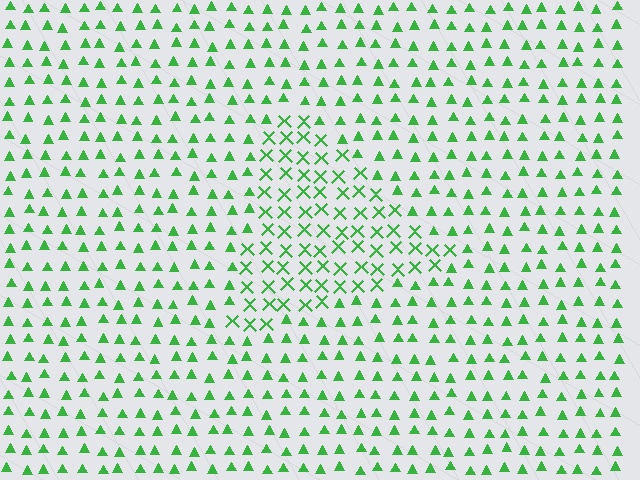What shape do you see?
I see a triangle.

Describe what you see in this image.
The image is filled with small green elements arranged in a uniform grid. A triangle-shaped region contains X marks, while the surrounding area contains triangles. The boundary is defined purely by the change in element shape.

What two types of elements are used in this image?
The image uses X marks inside the triangle region and triangles outside it.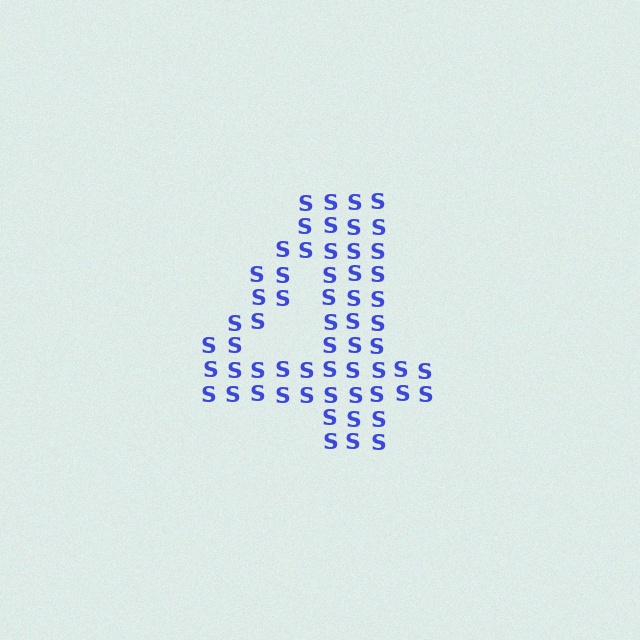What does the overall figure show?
The overall figure shows the digit 4.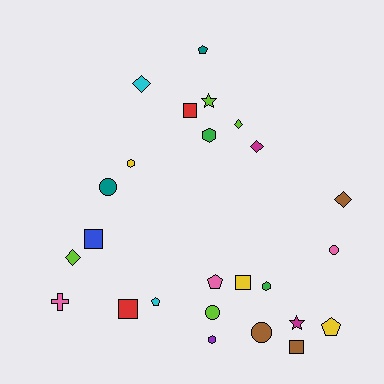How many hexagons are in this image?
There are 4 hexagons.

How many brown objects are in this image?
There are 3 brown objects.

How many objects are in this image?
There are 25 objects.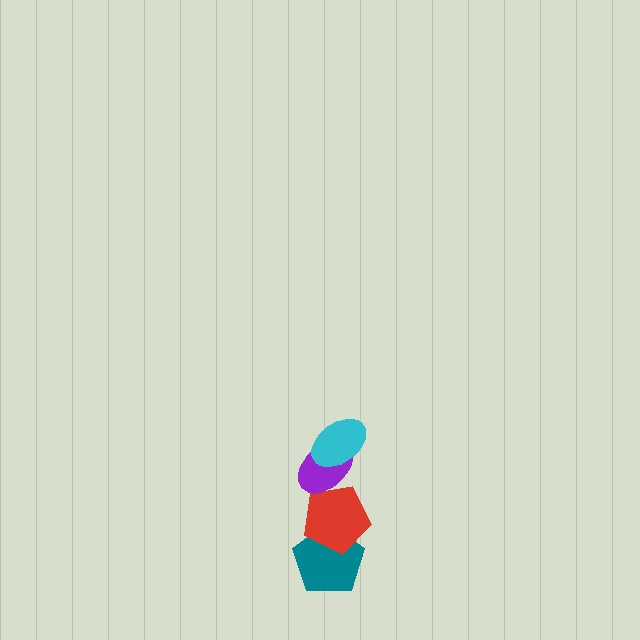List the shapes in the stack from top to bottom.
From top to bottom: the cyan ellipse, the purple ellipse, the red pentagon, the teal pentagon.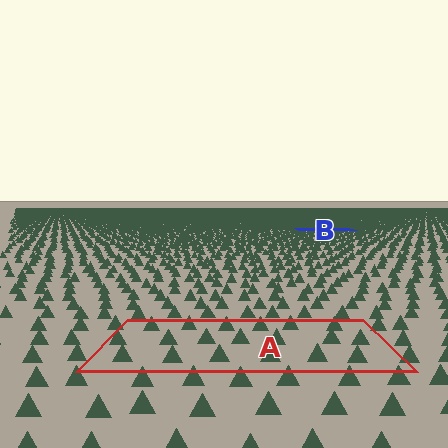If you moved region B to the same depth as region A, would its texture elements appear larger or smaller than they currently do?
They would appear larger. At a closer depth, the same texture elements are projected at a bigger on-screen size.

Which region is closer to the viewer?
Region A is closer. The texture elements there are larger and more spread out.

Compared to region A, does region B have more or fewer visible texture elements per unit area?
Region B has more texture elements per unit area — they are packed more densely because it is farther away.